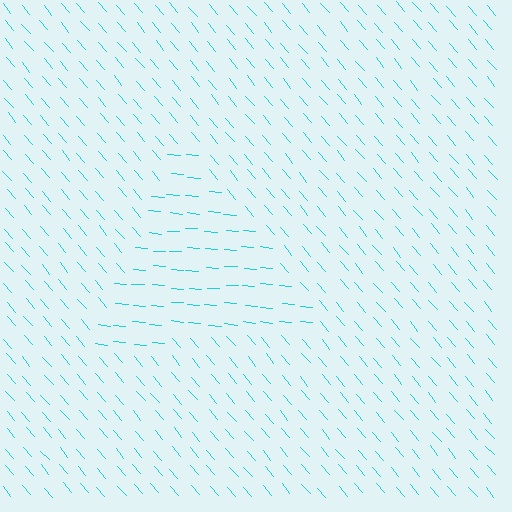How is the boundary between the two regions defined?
The boundary is defined purely by a change in line orientation (approximately 45 degrees difference). All lines are the same color and thickness.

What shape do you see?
I see a triangle.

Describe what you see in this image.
The image is filled with small cyan line segments. A triangle region in the image has lines oriented differently from the surrounding lines, creating a visible texture boundary.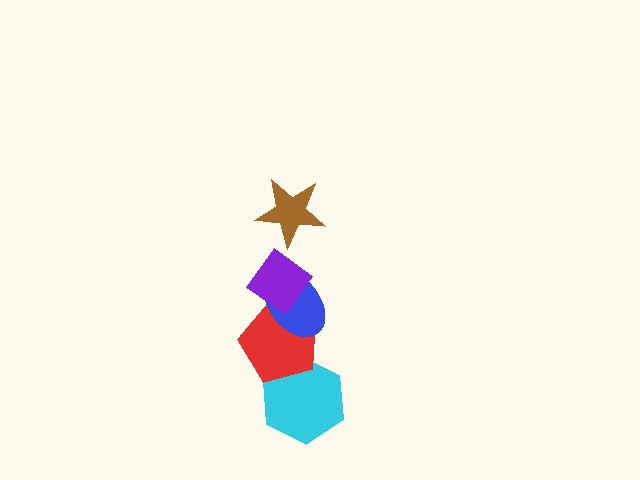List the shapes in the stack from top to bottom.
From top to bottom: the brown star, the purple diamond, the blue ellipse, the red pentagon, the cyan hexagon.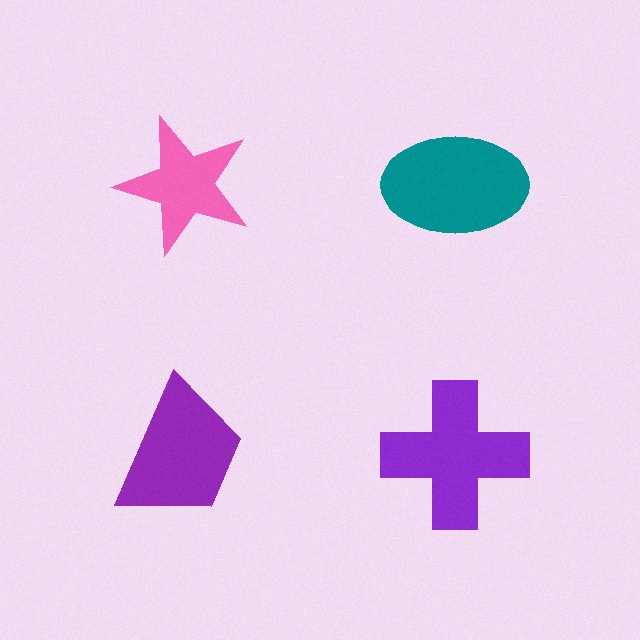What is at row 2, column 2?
A purple cross.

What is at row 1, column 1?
A pink star.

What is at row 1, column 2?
A teal ellipse.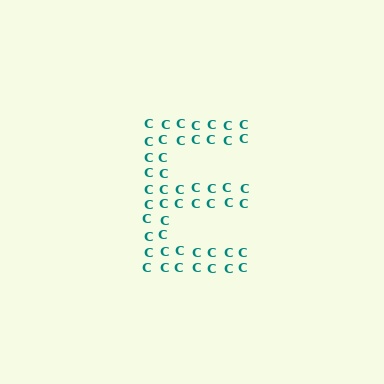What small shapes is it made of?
It is made of small letter C's.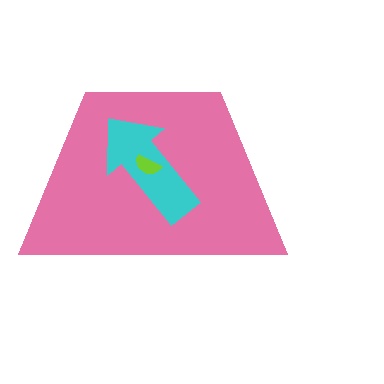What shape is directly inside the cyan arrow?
The lime semicircle.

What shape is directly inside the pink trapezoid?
The cyan arrow.